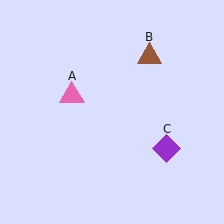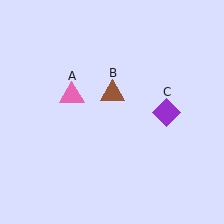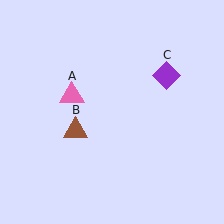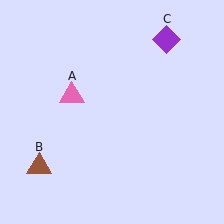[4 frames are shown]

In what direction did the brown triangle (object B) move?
The brown triangle (object B) moved down and to the left.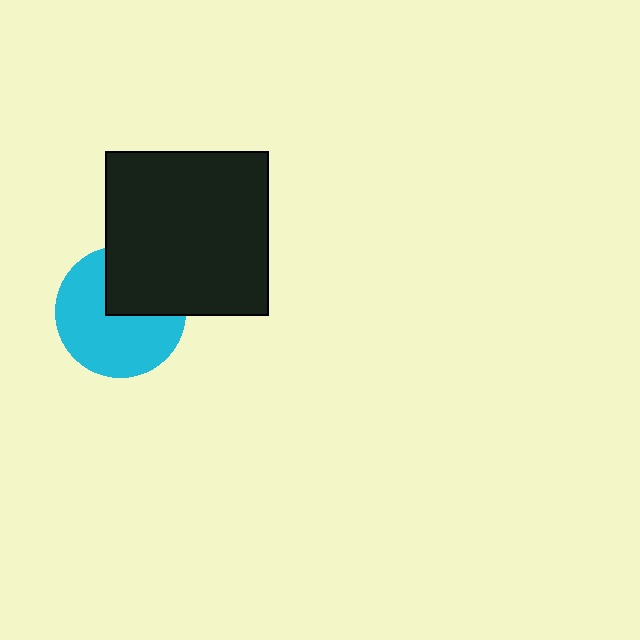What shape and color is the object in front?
The object in front is a black square.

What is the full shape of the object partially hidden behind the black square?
The partially hidden object is a cyan circle.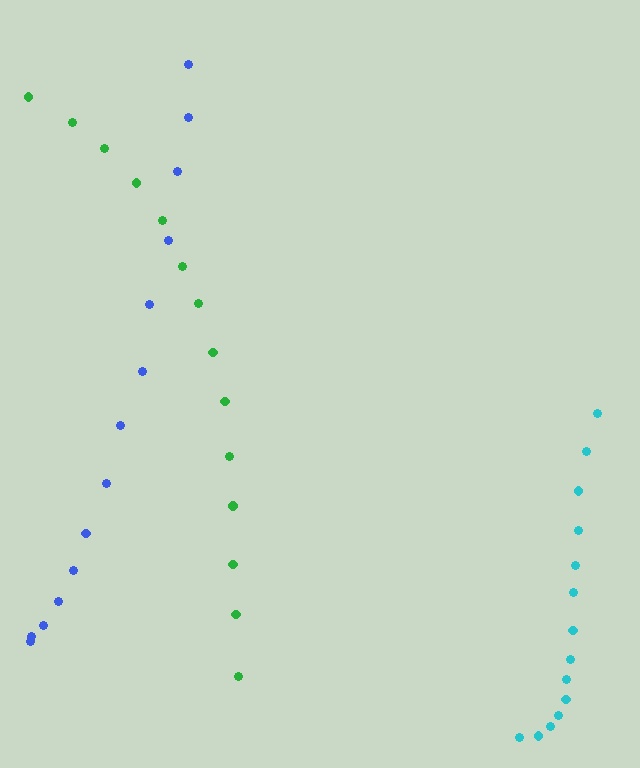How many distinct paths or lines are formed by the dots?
There are 3 distinct paths.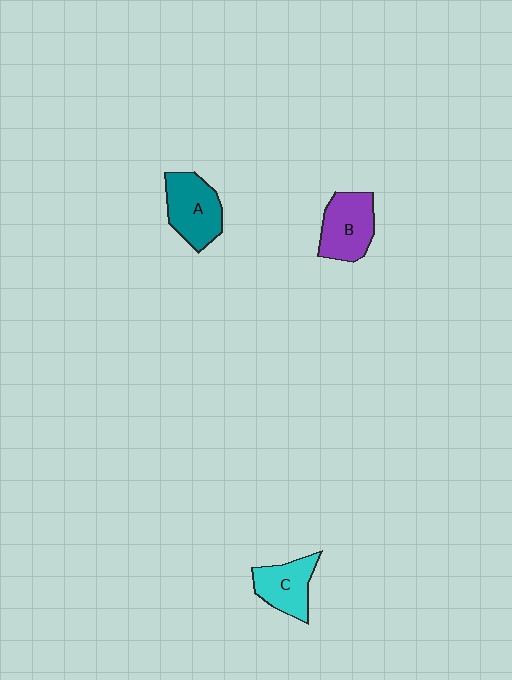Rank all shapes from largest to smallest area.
From largest to smallest: A (teal), B (purple), C (cyan).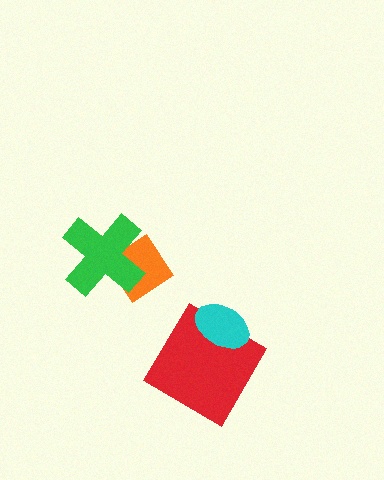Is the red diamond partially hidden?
Yes, it is partially covered by another shape.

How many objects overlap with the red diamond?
1 object overlaps with the red diamond.